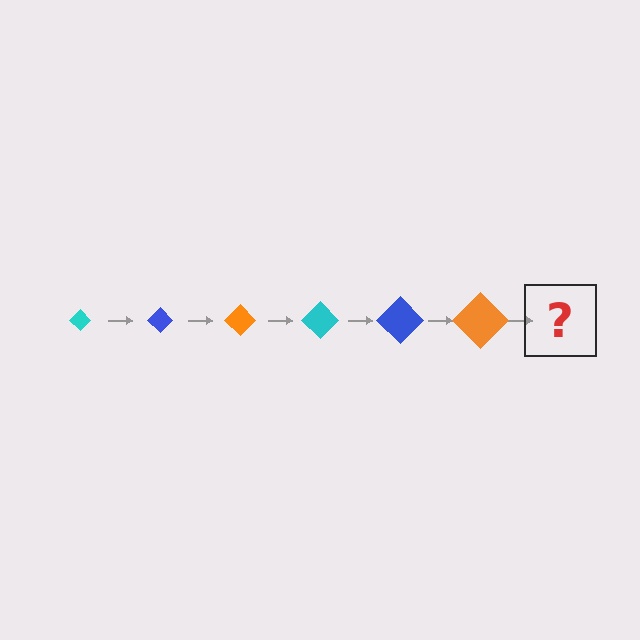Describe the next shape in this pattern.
It should be a cyan diamond, larger than the previous one.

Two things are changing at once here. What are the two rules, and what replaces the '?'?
The two rules are that the diamond grows larger each step and the color cycles through cyan, blue, and orange. The '?' should be a cyan diamond, larger than the previous one.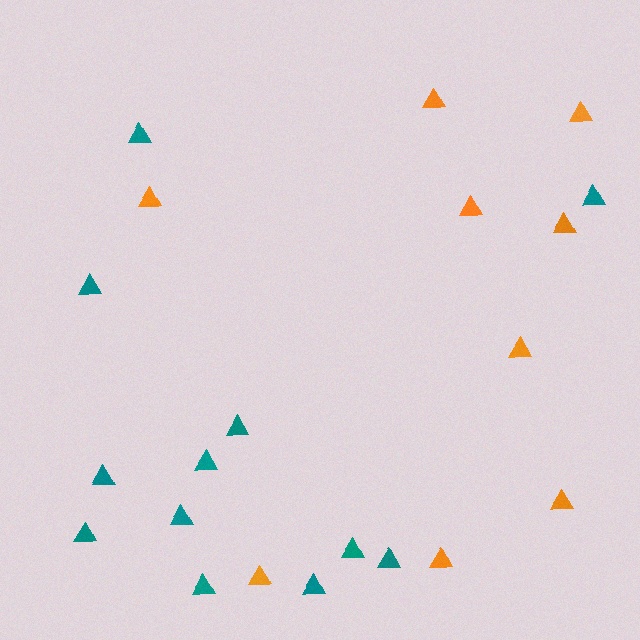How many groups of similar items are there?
There are 2 groups: one group of teal triangles (12) and one group of orange triangles (9).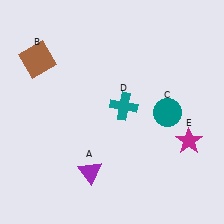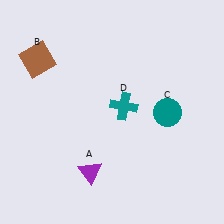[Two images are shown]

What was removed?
The magenta star (E) was removed in Image 2.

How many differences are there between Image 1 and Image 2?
There is 1 difference between the two images.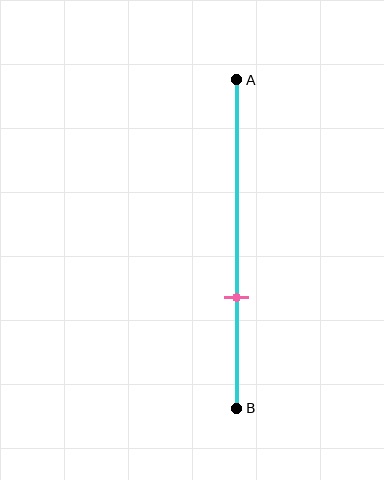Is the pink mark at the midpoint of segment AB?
No, the mark is at about 65% from A, not at the 50% midpoint.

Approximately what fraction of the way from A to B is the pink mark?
The pink mark is approximately 65% of the way from A to B.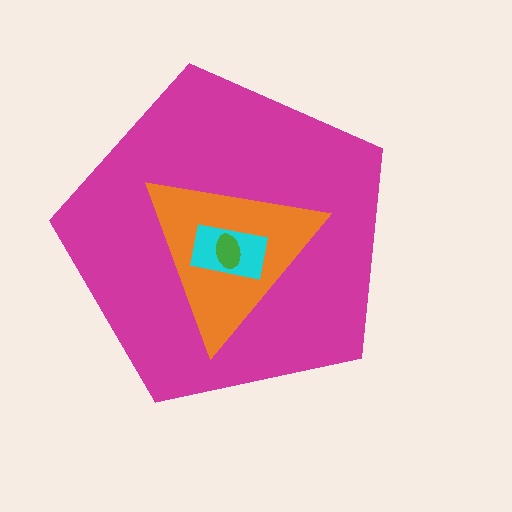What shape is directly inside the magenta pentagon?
The orange triangle.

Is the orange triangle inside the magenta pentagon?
Yes.